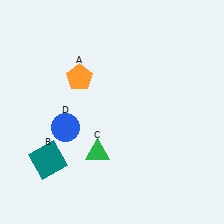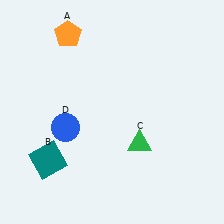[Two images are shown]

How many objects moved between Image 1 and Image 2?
2 objects moved between the two images.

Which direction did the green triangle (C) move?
The green triangle (C) moved right.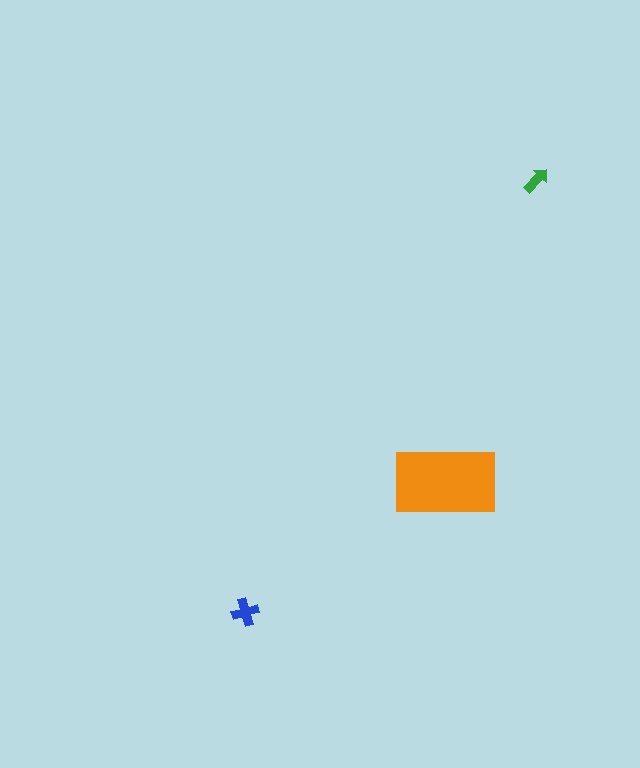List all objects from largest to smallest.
The orange rectangle, the blue cross, the green arrow.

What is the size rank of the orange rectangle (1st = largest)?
1st.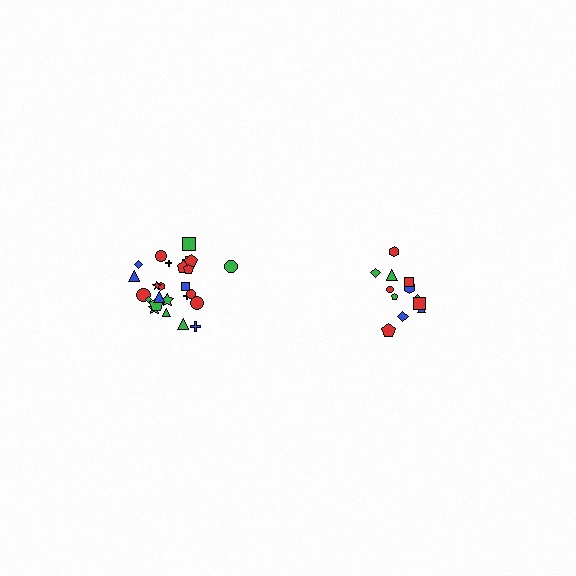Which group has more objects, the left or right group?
The left group.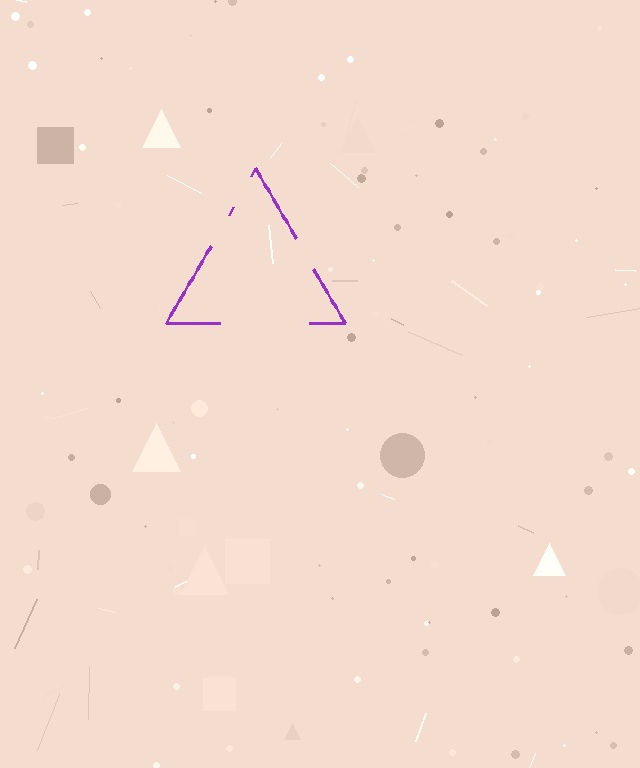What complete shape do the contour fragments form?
The contour fragments form a triangle.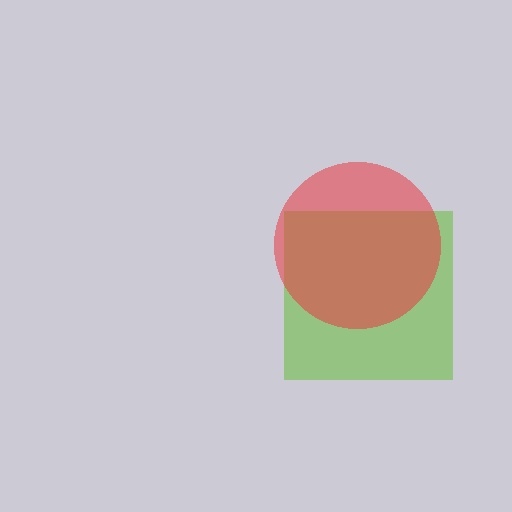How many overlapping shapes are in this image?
There are 2 overlapping shapes in the image.